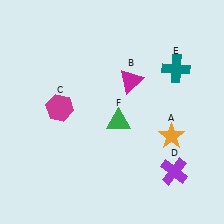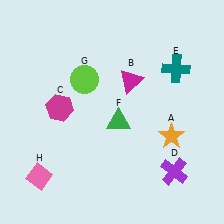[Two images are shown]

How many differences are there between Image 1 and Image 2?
There are 2 differences between the two images.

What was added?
A lime circle (G), a pink diamond (H) were added in Image 2.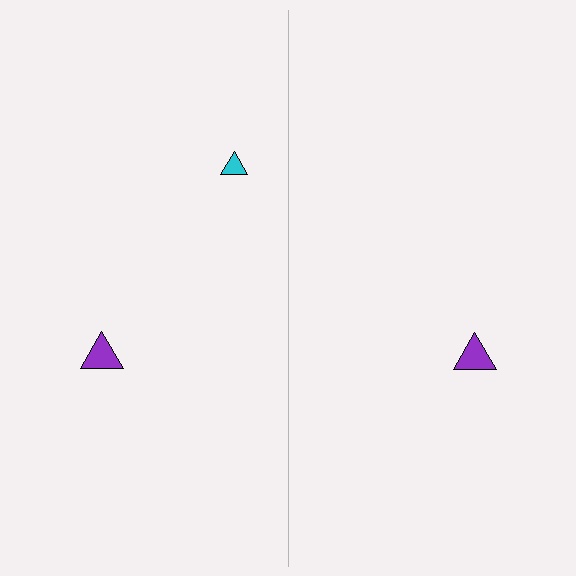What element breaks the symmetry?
A cyan triangle is missing from the right side.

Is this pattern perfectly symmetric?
No, the pattern is not perfectly symmetric. A cyan triangle is missing from the right side.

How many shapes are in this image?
There are 3 shapes in this image.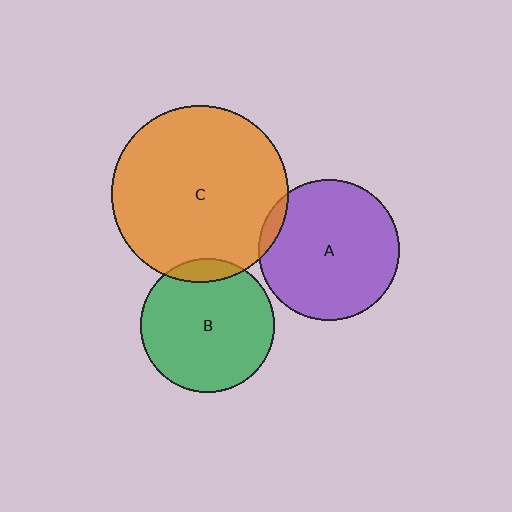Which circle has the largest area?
Circle C (orange).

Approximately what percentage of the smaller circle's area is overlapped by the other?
Approximately 5%.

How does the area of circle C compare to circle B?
Approximately 1.7 times.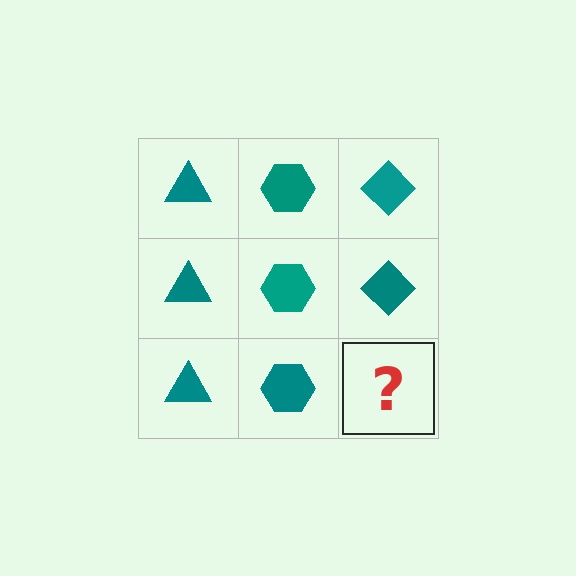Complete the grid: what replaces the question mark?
The question mark should be replaced with a teal diamond.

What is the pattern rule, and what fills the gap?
The rule is that each column has a consistent shape. The gap should be filled with a teal diamond.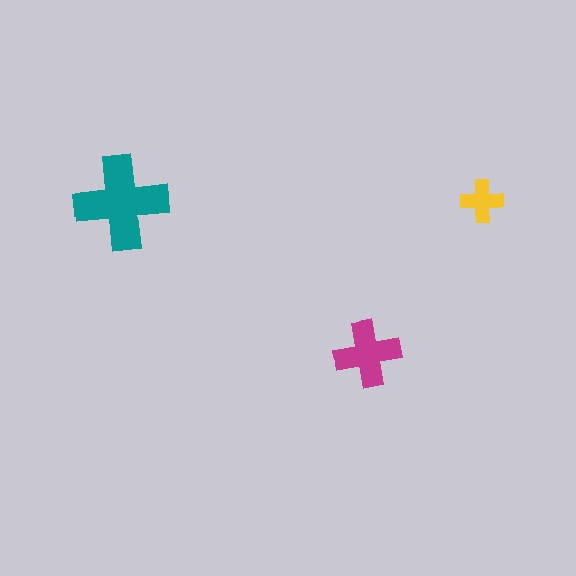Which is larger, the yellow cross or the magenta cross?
The magenta one.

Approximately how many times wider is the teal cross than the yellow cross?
About 2 times wider.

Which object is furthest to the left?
The teal cross is leftmost.